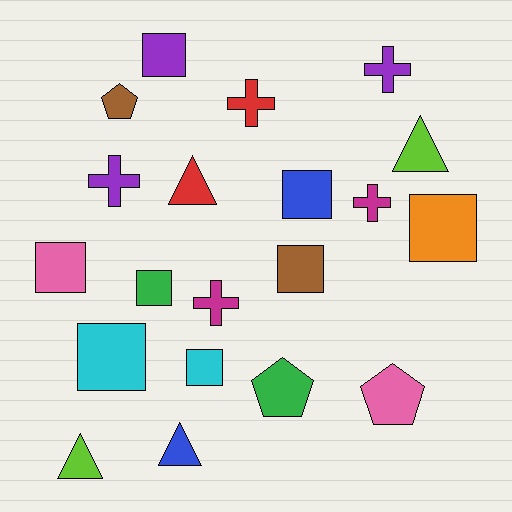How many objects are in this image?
There are 20 objects.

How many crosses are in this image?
There are 5 crosses.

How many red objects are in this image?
There are 2 red objects.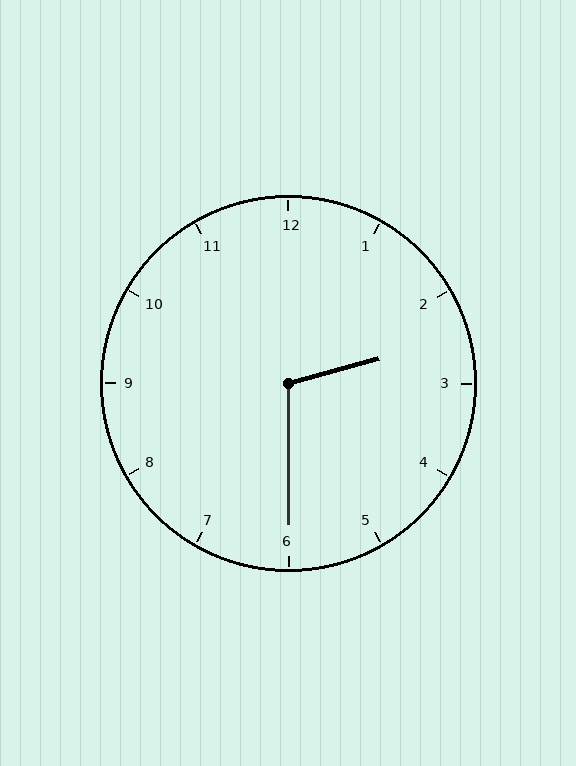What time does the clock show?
2:30.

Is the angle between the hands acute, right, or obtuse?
It is obtuse.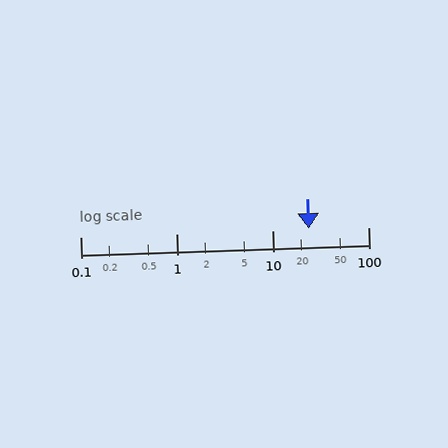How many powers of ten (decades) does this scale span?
The scale spans 3 decades, from 0.1 to 100.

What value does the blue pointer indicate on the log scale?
The pointer indicates approximately 24.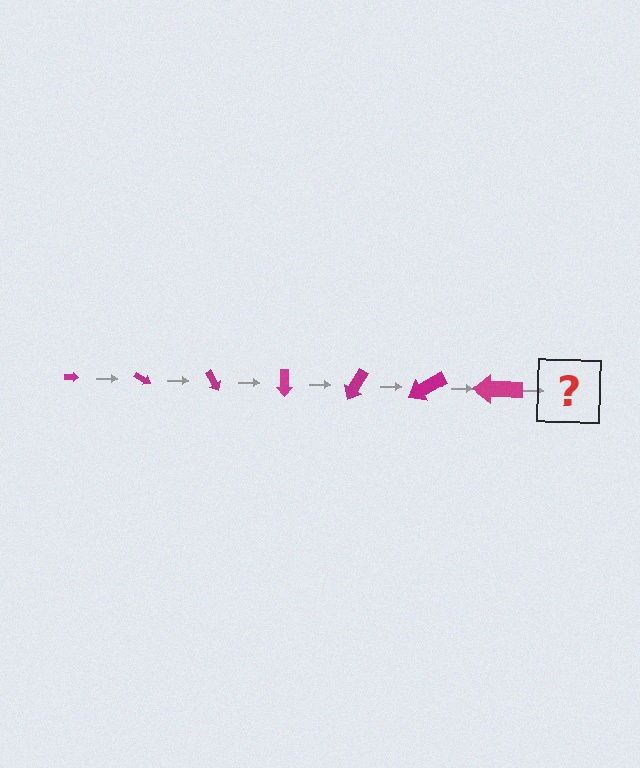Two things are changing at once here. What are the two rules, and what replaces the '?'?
The two rules are that the arrow grows larger each step and it rotates 30 degrees each step. The '?' should be an arrow, larger than the previous one and rotated 210 degrees from the start.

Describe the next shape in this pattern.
It should be an arrow, larger than the previous one and rotated 210 degrees from the start.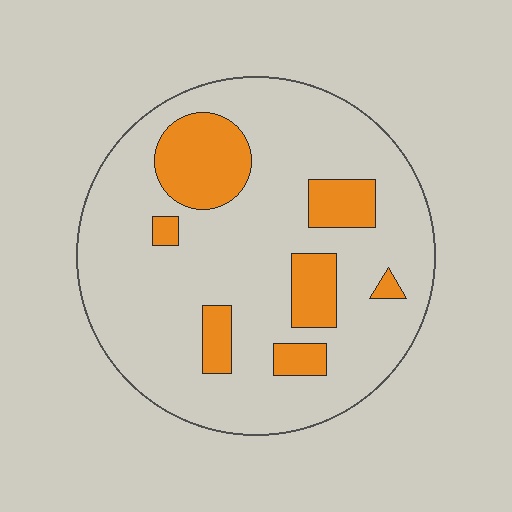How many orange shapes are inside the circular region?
7.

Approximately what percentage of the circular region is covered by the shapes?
Approximately 20%.